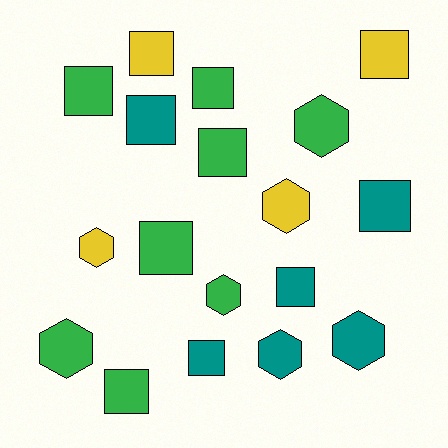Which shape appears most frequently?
Square, with 11 objects.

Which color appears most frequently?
Green, with 8 objects.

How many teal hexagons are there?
There are 2 teal hexagons.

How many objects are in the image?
There are 18 objects.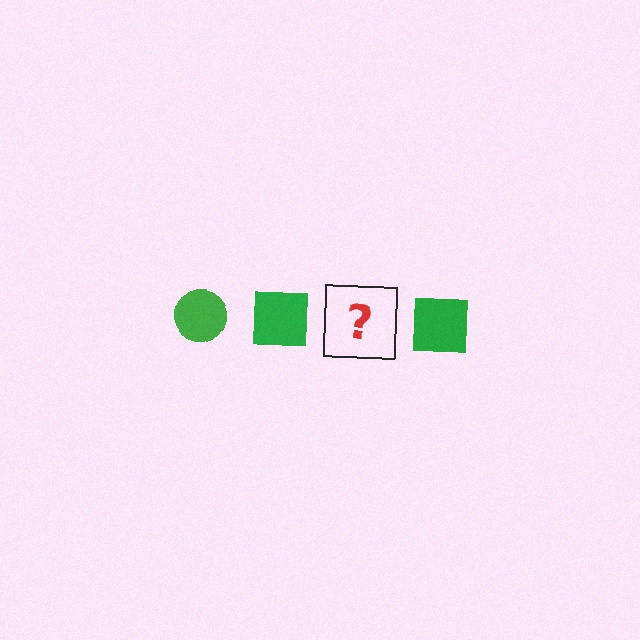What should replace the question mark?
The question mark should be replaced with a green circle.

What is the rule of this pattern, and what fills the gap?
The rule is that the pattern cycles through circle, square shapes in green. The gap should be filled with a green circle.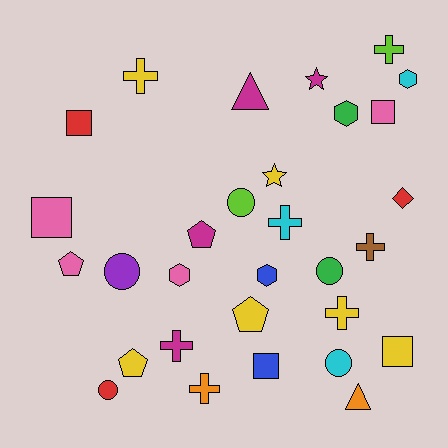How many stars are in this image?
There are 2 stars.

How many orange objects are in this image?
There are 2 orange objects.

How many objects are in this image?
There are 30 objects.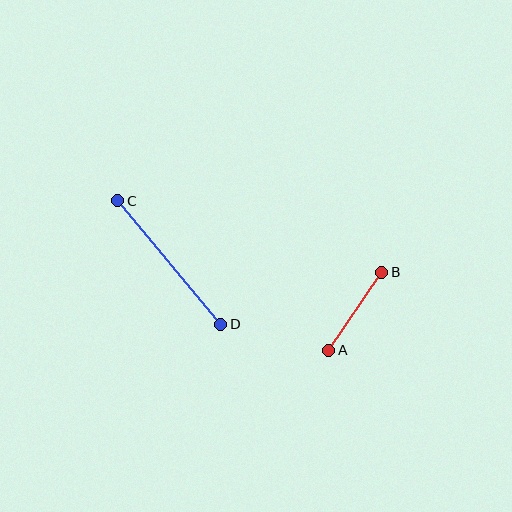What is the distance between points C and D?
The distance is approximately 161 pixels.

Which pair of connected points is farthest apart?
Points C and D are farthest apart.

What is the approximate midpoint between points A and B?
The midpoint is at approximately (355, 311) pixels.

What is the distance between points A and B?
The distance is approximately 94 pixels.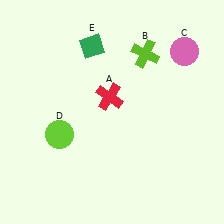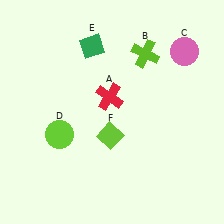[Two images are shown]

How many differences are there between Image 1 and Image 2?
There is 1 difference between the two images.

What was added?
A lime diamond (F) was added in Image 2.